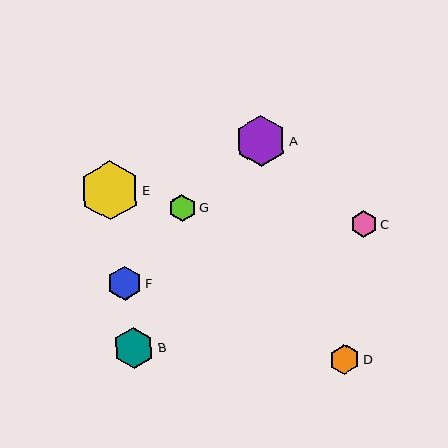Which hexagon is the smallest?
Hexagon C is the smallest with a size of approximately 26 pixels.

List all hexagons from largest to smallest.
From largest to smallest: E, A, B, F, D, G, C.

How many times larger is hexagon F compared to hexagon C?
Hexagon F is approximately 1.3 times the size of hexagon C.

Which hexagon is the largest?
Hexagon E is the largest with a size of approximately 60 pixels.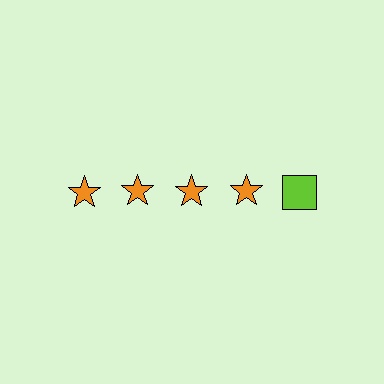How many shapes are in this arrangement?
There are 5 shapes arranged in a grid pattern.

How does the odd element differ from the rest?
It differs in both color (lime instead of orange) and shape (square instead of star).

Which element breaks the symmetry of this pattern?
The lime square in the top row, rightmost column breaks the symmetry. All other shapes are orange stars.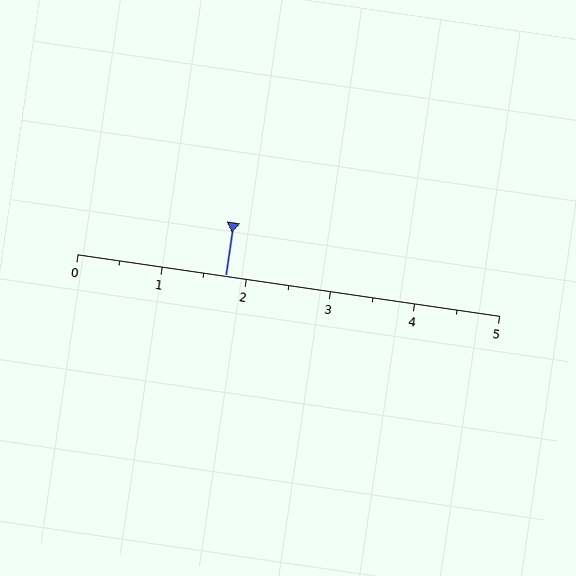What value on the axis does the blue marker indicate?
The marker indicates approximately 1.8.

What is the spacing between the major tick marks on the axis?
The major ticks are spaced 1 apart.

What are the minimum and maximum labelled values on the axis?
The axis runs from 0 to 5.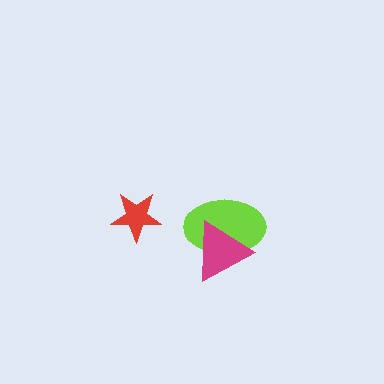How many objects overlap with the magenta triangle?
1 object overlaps with the magenta triangle.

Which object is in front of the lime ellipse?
The magenta triangle is in front of the lime ellipse.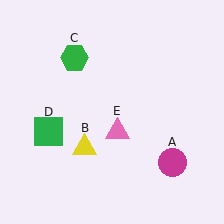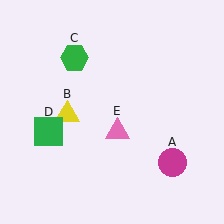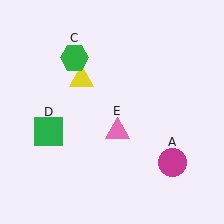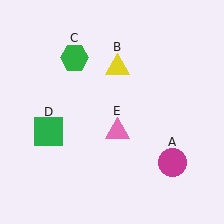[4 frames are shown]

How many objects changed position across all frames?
1 object changed position: yellow triangle (object B).